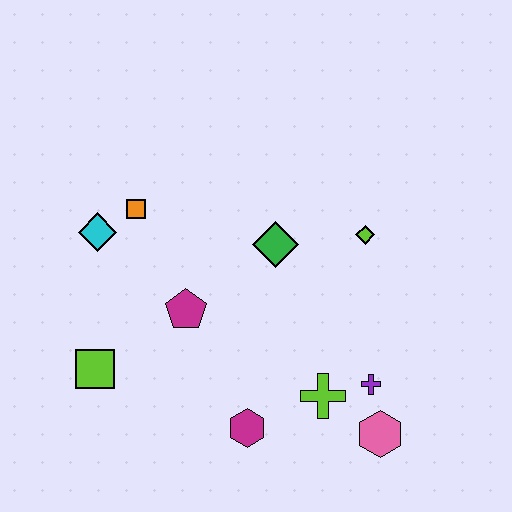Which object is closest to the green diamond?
The lime diamond is closest to the green diamond.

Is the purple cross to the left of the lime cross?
No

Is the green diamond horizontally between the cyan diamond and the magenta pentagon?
No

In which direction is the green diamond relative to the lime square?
The green diamond is to the right of the lime square.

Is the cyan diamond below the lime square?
No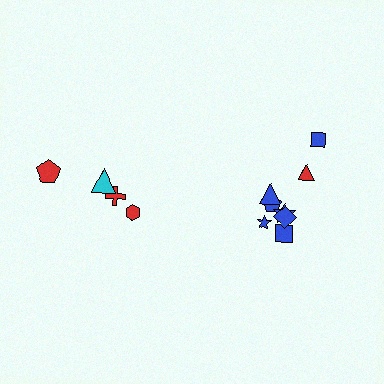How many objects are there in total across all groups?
There are 12 objects.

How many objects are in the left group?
There are 4 objects.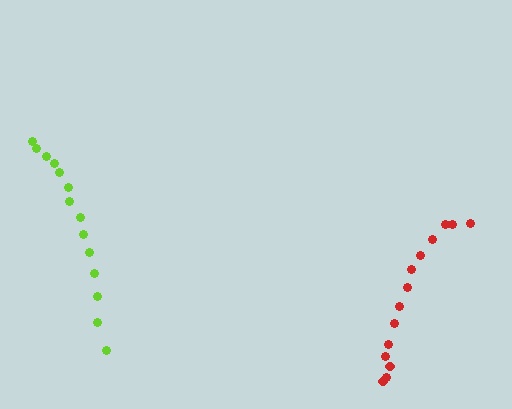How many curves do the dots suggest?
There are 2 distinct paths.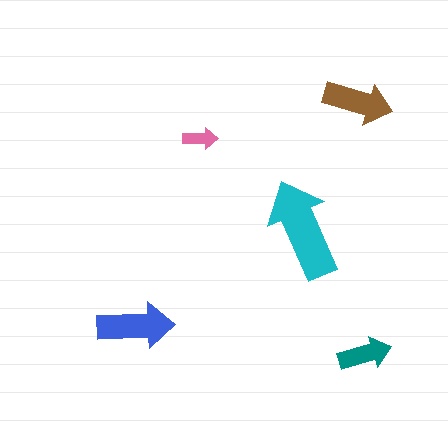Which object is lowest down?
The teal arrow is bottommost.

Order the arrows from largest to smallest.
the cyan one, the blue one, the brown one, the teal one, the pink one.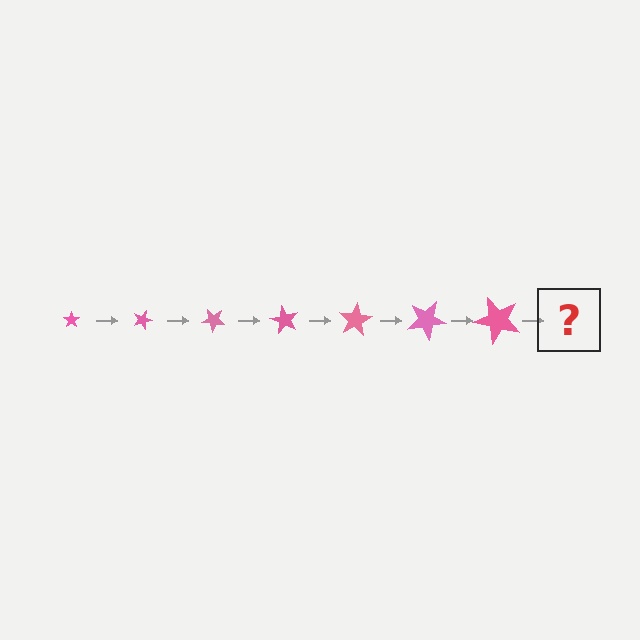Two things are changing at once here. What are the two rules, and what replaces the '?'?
The two rules are that the star grows larger each step and it rotates 20 degrees each step. The '?' should be a star, larger than the previous one and rotated 140 degrees from the start.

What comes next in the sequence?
The next element should be a star, larger than the previous one and rotated 140 degrees from the start.